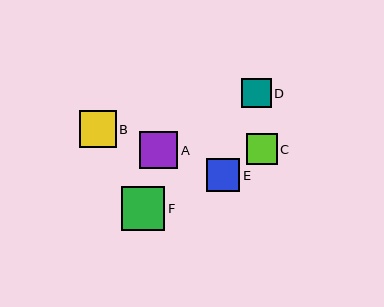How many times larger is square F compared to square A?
Square F is approximately 1.2 times the size of square A.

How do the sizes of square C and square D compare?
Square C and square D are approximately the same size.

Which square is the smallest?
Square D is the smallest with a size of approximately 29 pixels.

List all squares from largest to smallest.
From largest to smallest: F, A, B, E, C, D.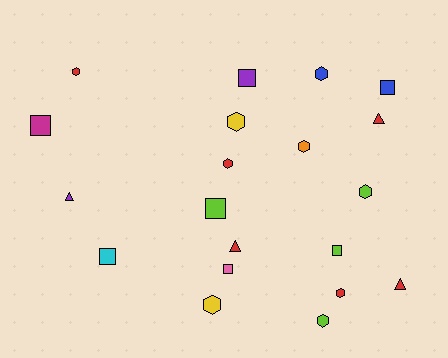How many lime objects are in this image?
There are 4 lime objects.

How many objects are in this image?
There are 20 objects.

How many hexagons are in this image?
There are 9 hexagons.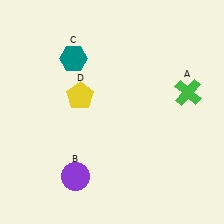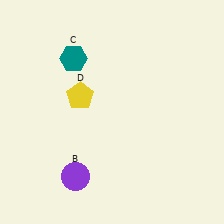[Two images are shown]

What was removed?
The green cross (A) was removed in Image 2.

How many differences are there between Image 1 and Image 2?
There is 1 difference between the two images.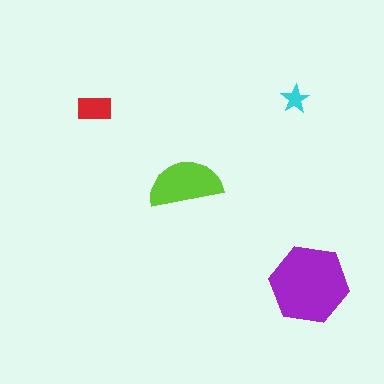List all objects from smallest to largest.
The cyan star, the red rectangle, the lime semicircle, the purple hexagon.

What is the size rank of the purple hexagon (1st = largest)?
1st.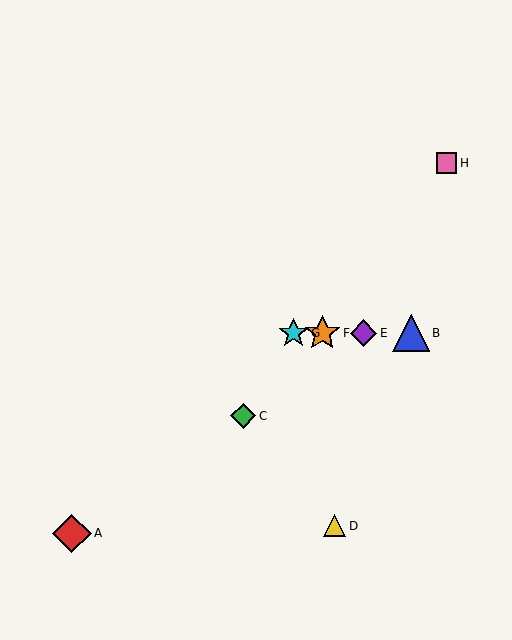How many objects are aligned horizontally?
4 objects (B, E, F, G) are aligned horizontally.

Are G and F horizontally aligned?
Yes, both are at y≈333.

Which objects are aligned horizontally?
Objects B, E, F, G are aligned horizontally.